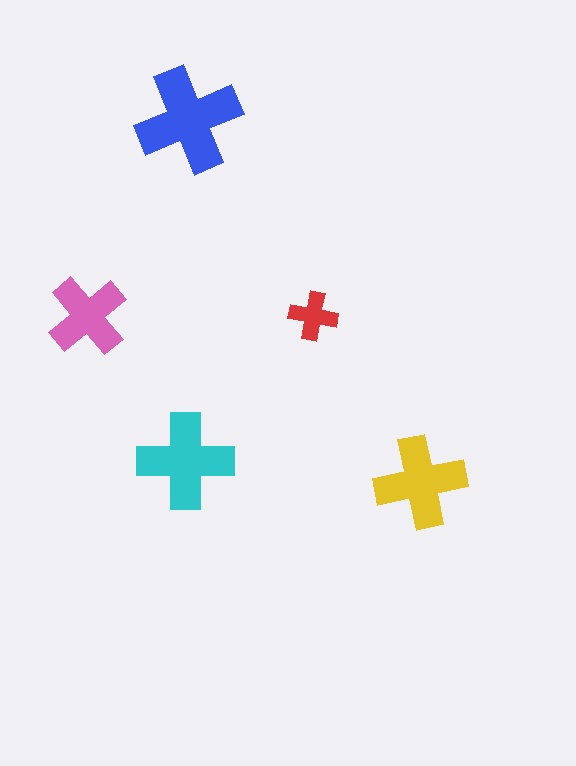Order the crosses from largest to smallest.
the blue one, the cyan one, the yellow one, the pink one, the red one.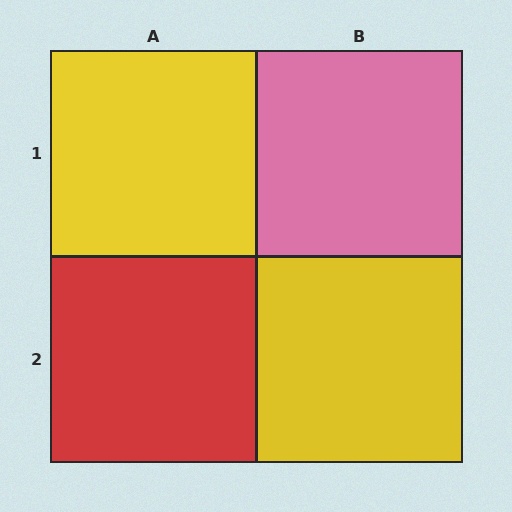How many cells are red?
1 cell is red.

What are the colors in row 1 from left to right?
Yellow, pink.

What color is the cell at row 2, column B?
Yellow.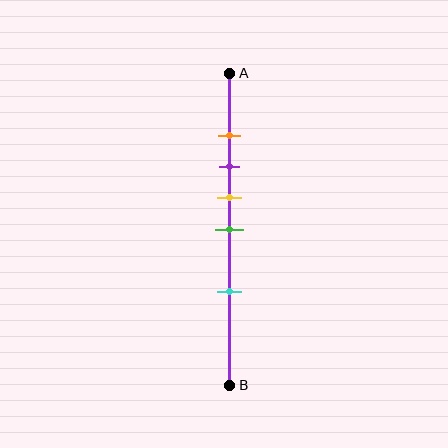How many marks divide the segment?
There are 5 marks dividing the segment.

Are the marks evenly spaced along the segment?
No, the marks are not evenly spaced.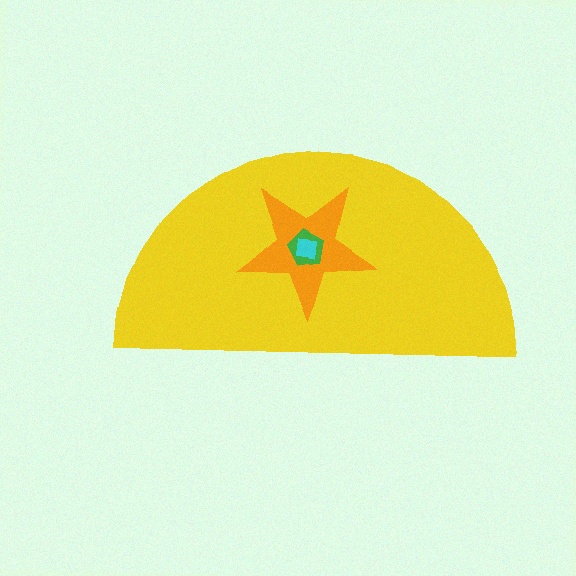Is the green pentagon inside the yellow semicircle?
Yes.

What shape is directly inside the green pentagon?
The cyan square.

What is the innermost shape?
The cyan square.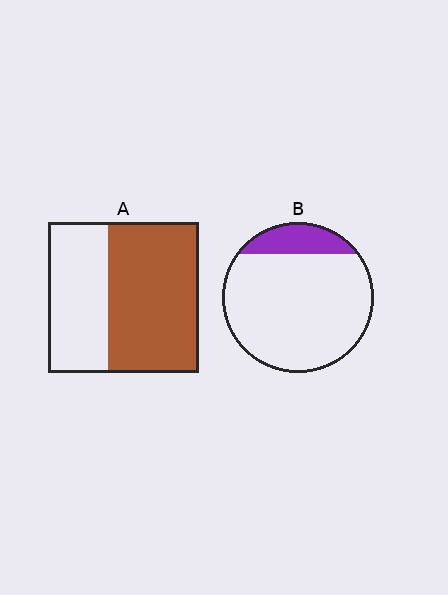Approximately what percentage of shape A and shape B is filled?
A is approximately 60% and B is approximately 15%.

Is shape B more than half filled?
No.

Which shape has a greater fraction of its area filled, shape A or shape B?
Shape A.